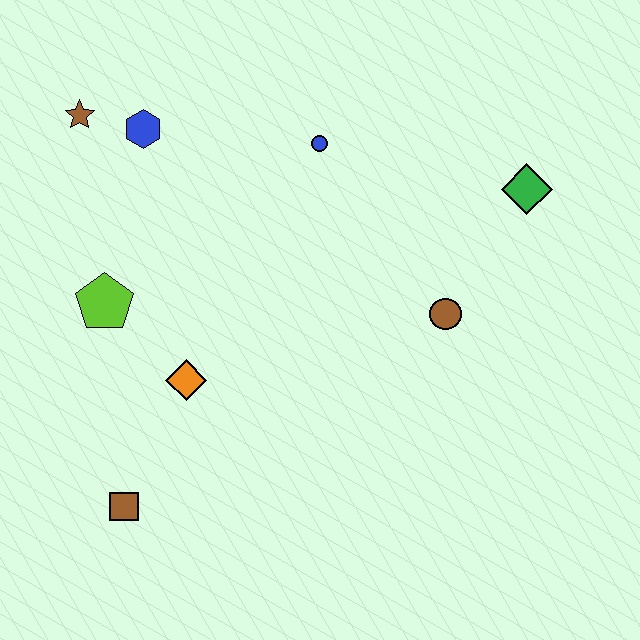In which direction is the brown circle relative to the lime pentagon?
The brown circle is to the right of the lime pentagon.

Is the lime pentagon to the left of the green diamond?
Yes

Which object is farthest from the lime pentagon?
The green diamond is farthest from the lime pentagon.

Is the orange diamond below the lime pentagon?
Yes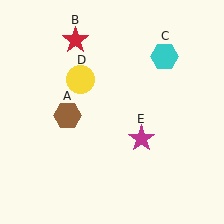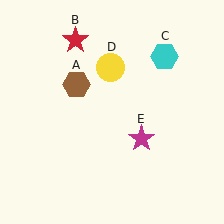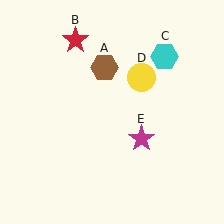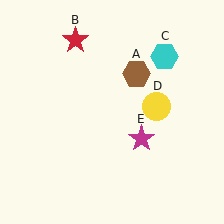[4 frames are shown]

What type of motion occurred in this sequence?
The brown hexagon (object A), yellow circle (object D) rotated clockwise around the center of the scene.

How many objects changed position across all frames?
2 objects changed position: brown hexagon (object A), yellow circle (object D).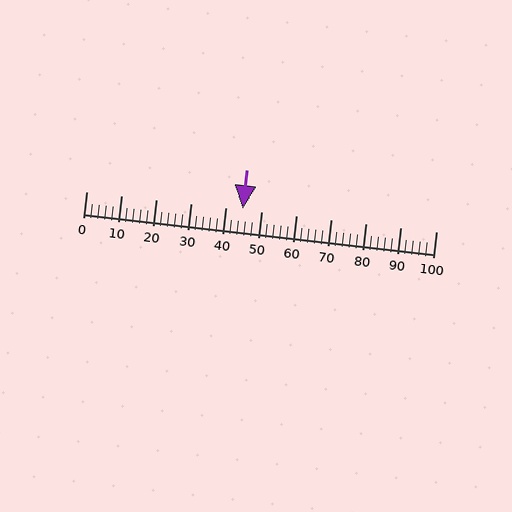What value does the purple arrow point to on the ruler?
The purple arrow points to approximately 45.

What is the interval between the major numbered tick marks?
The major tick marks are spaced 10 units apart.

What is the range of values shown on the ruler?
The ruler shows values from 0 to 100.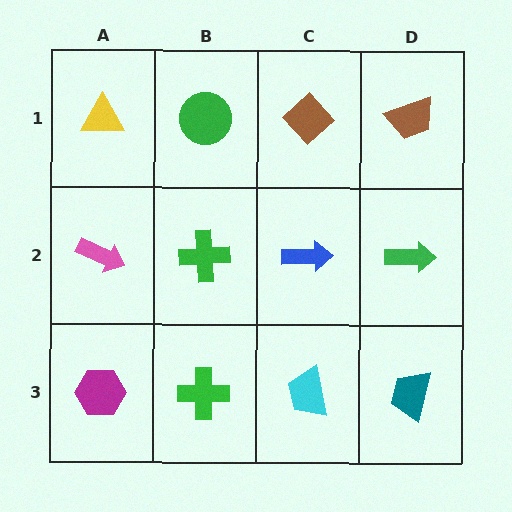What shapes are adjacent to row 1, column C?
A blue arrow (row 2, column C), a green circle (row 1, column B), a brown trapezoid (row 1, column D).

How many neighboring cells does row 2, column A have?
3.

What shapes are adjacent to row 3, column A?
A pink arrow (row 2, column A), a green cross (row 3, column B).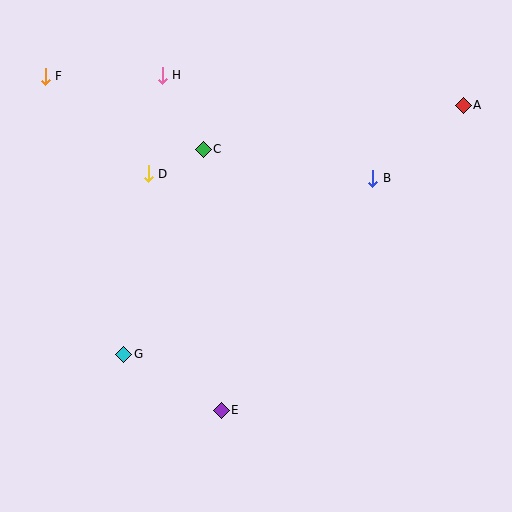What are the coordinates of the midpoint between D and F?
The midpoint between D and F is at (97, 125).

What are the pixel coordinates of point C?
Point C is at (203, 149).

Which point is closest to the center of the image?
Point C at (203, 149) is closest to the center.